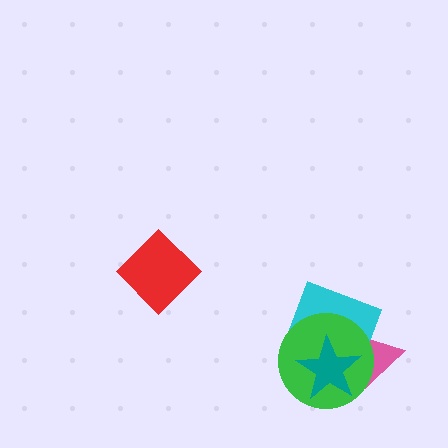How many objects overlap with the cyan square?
3 objects overlap with the cyan square.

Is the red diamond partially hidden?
No, no other shape covers it.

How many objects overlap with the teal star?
3 objects overlap with the teal star.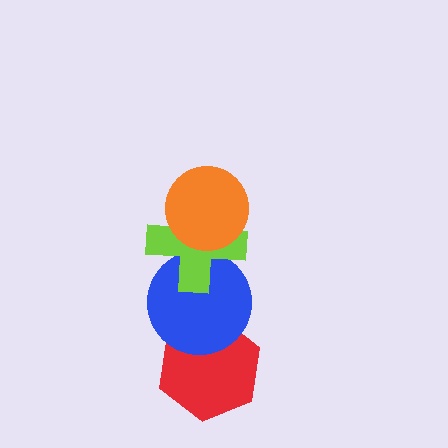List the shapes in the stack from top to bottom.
From top to bottom: the orange circle, the lime cross, the blue circle, the red hexagon.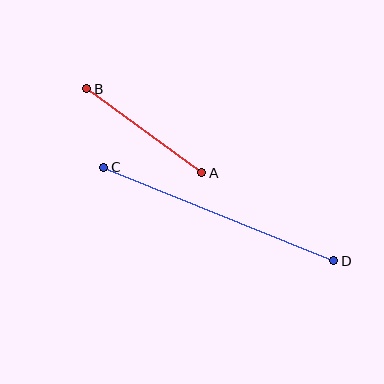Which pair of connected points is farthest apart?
Points C and D are farthest apart.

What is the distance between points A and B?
The distance is approximately 142 pixels.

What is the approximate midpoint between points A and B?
The midpoint is at approximately (144, 131) pixels.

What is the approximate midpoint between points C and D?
The midpoint is at approximately (219, 214) pixels.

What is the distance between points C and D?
The distance is approximately 249 pixels.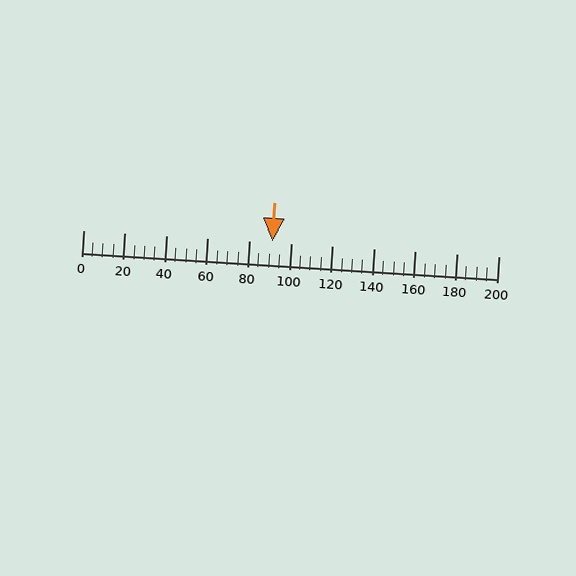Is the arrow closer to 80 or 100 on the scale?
The arrow is closer to 100.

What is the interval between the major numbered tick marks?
The major tick marks are spaced 20 units apart.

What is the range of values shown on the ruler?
The ruler shows values from 0 to 200.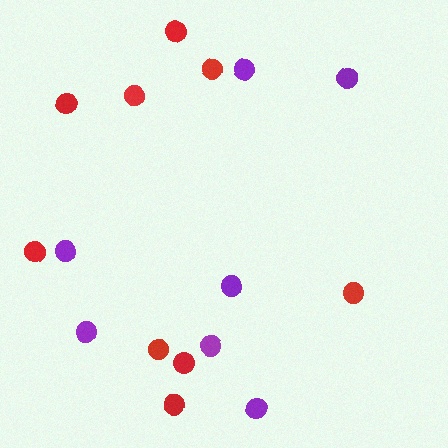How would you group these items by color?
There are 2 groups: one group of purple circles (7) and one group of red circles (9).